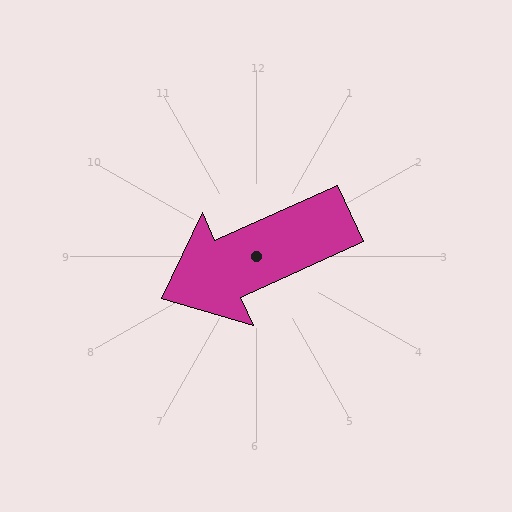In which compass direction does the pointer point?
Southwest.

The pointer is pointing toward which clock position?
Roughly 8 o'clock.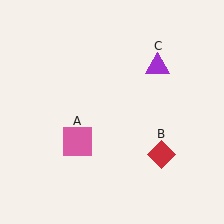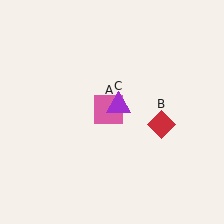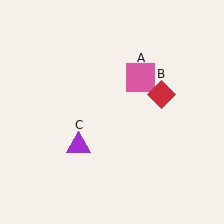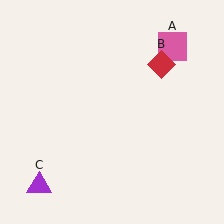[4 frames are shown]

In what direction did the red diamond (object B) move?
The red diamond (object B) moved up.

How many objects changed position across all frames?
3 objects changed position: pink square (object A), red diamond (object B), purple triangle (object C).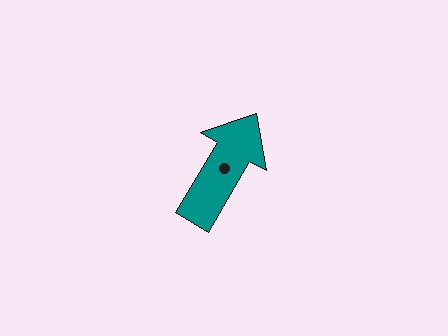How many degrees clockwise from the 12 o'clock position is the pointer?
Approximately 31 degrees.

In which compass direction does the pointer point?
Northeast.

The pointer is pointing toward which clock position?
Roughly 1 o'clock.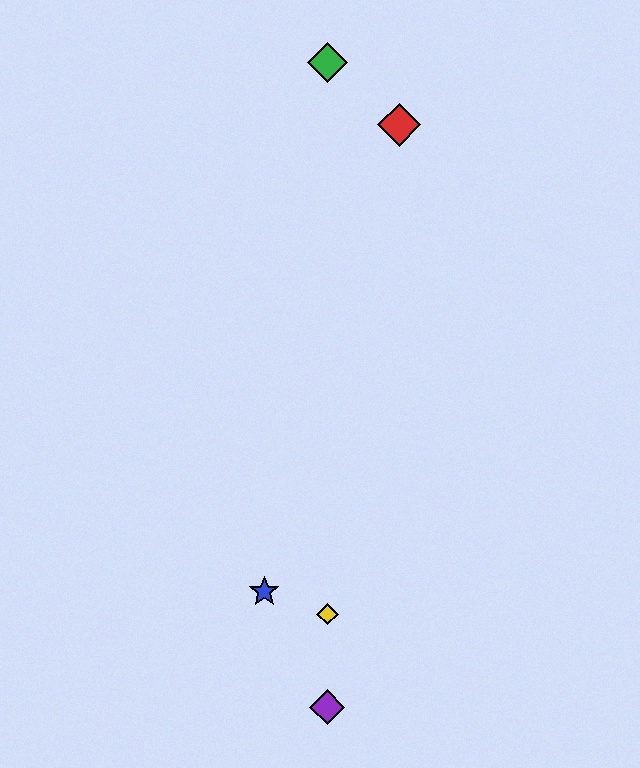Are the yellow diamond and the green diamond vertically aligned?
Yes, both are at x≈327.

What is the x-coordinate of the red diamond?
The red diamond is at x≈399.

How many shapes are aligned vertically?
3 shapes (the green diamond, the yellow diamond, the purple diamond) are aligned vertically.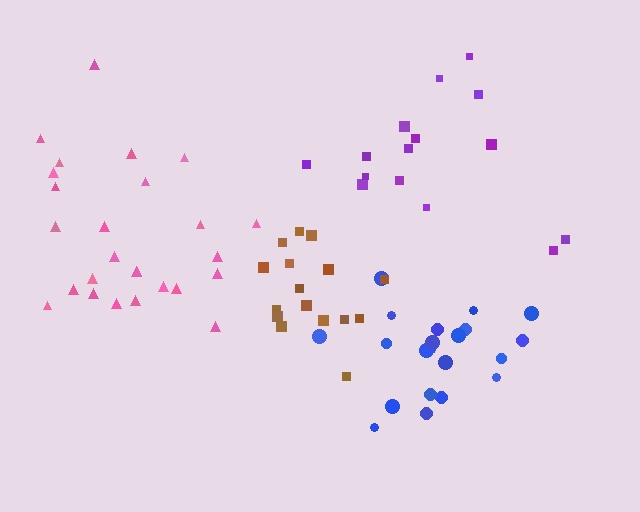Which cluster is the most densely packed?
Brown.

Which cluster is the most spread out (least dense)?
Purple.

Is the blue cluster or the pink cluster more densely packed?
Blue.